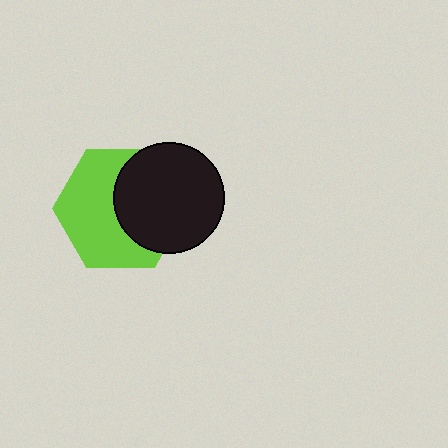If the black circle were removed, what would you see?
You would see the complete lime hexagon.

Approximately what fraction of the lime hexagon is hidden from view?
Roughly 43% of the lime hexagon is hidden behind the black circle.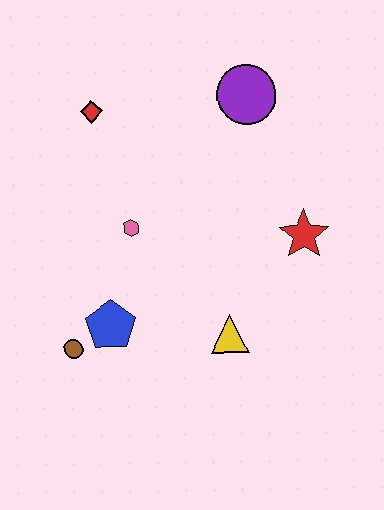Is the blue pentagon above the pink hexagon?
No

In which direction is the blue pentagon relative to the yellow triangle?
The blue pentagon is to the left of the yellow triangle.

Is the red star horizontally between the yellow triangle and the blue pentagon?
No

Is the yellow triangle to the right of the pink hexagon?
Yes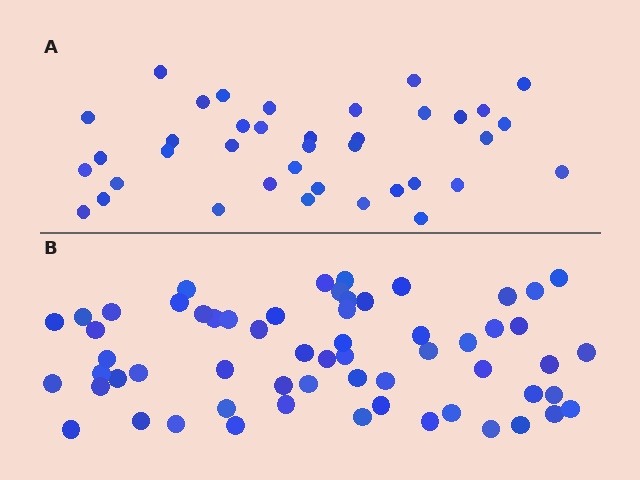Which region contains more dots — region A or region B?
Region B (the bottom region) has more dots.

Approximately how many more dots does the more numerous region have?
Region B has approximately 20 more dots than region A.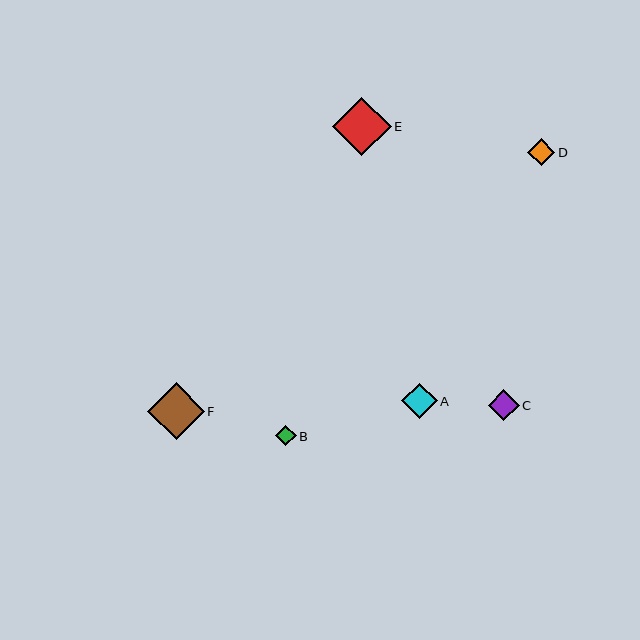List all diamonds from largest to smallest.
From largest to smallest: E, F, A, C, D, B.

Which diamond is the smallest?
Diamond B is the smallest with a size of approximately 21 pixels.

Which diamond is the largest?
Diamond E is the largest with a size of approximately 58 pixels.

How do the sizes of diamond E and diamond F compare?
Diamond E and diamond F are approximately the same size.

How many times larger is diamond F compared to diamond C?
Diamond F is approximately 1.8 times the size of diamond C.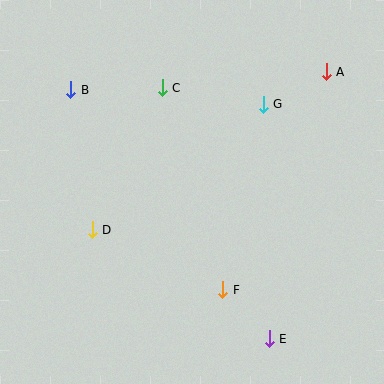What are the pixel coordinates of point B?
Point B is at (71, 90).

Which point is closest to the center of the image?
Point F at (223, 290) is closest to the center.